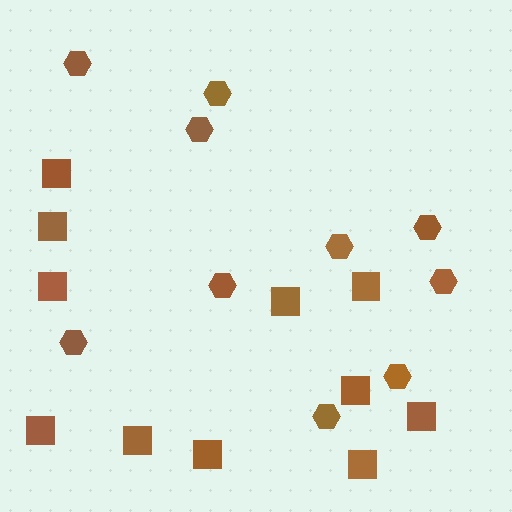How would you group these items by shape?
There are 2 groups: one group of squares (11) and one group of hexagons (10).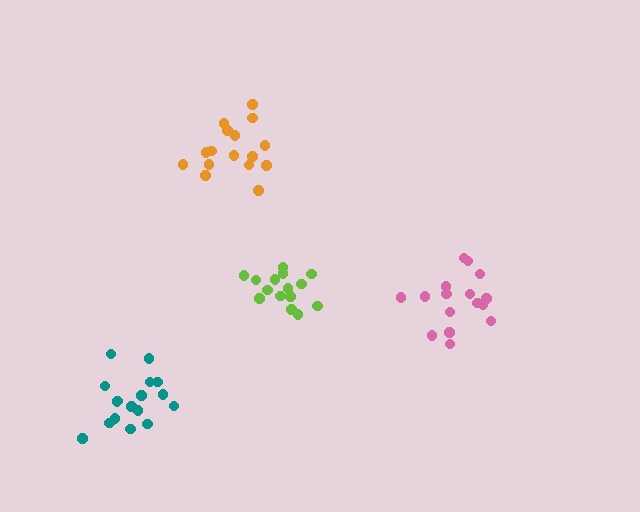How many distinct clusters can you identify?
There are 4 distinct clusters.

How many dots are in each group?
Group 1: 16 dots, Group 2: 16 dots, Group 3: 17 dots, Group 4: 15 dots (64 total).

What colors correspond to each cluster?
The clusters are colored: pink, orange, teal, lime.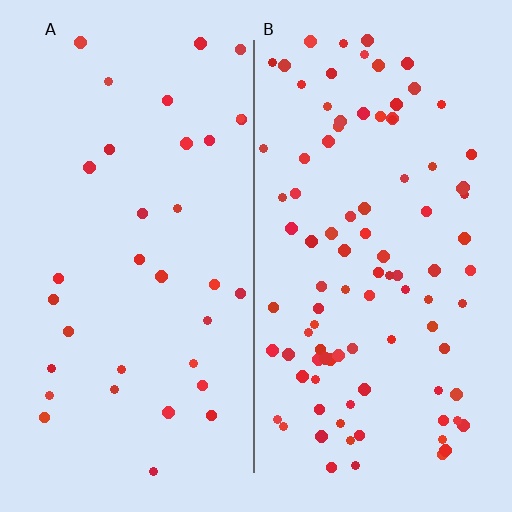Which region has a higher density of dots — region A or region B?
B (the right).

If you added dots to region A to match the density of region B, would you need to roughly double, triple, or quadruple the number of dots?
Approximately triple.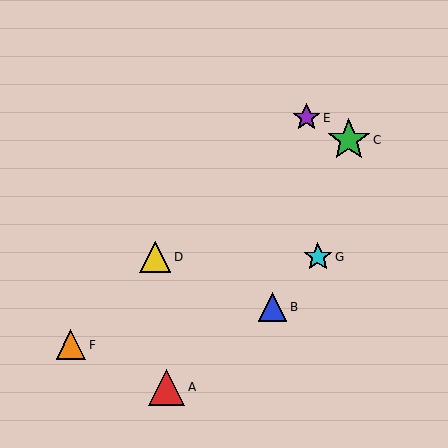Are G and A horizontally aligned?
No, G is at y≈257 and A is at y≈387.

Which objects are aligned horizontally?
Objects D, G are aligned horizontally.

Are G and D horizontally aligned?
Yes, both are at y≈257.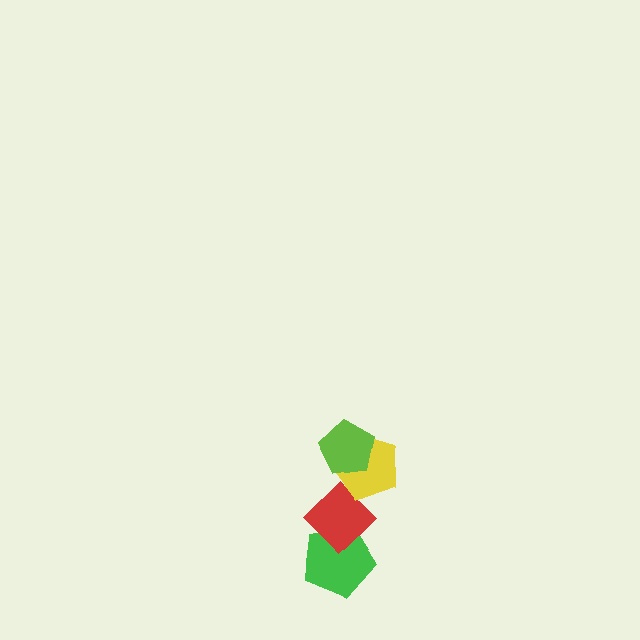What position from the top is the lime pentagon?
The lime pentagon is 1st from the top.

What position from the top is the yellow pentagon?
The yellow pentagon is 2nd from the top.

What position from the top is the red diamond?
The red diamond is 3rd from the top.